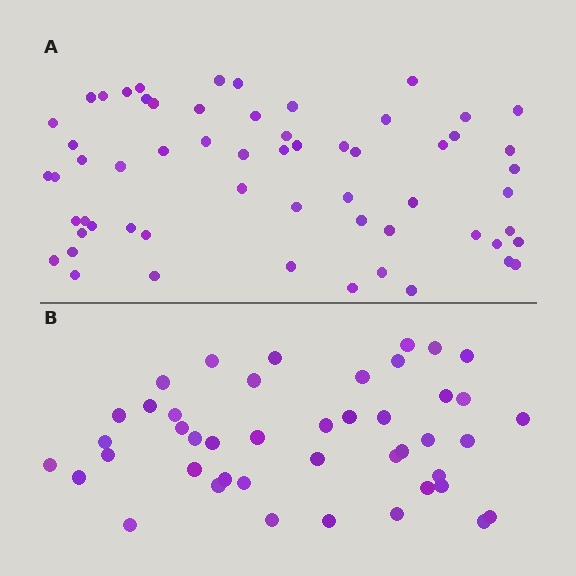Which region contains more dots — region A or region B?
Region A (the top region) has more dots.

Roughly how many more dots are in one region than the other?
Region A has approximately 15 more dots than region B.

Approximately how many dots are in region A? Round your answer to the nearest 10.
About 60 dots.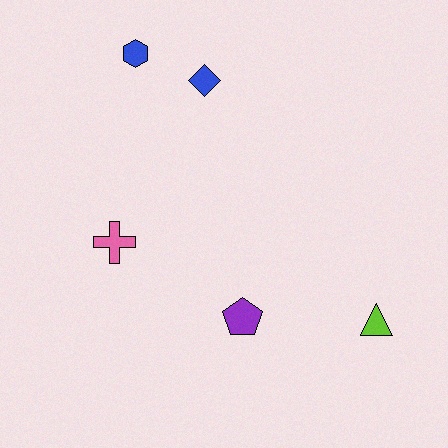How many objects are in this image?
There are 5 objects.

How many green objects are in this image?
There are no green objects.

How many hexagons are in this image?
There is 1 hexagon.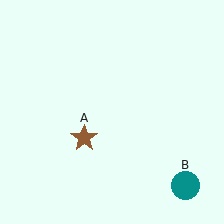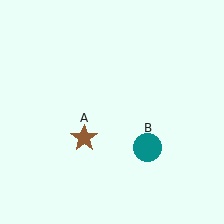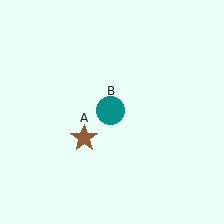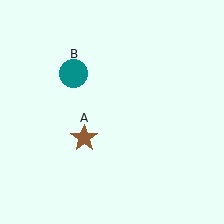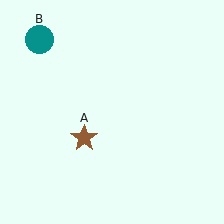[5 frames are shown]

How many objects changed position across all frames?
1 object changed position: teal circle (object B).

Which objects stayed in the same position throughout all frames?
Brown star (object A) remained stationary.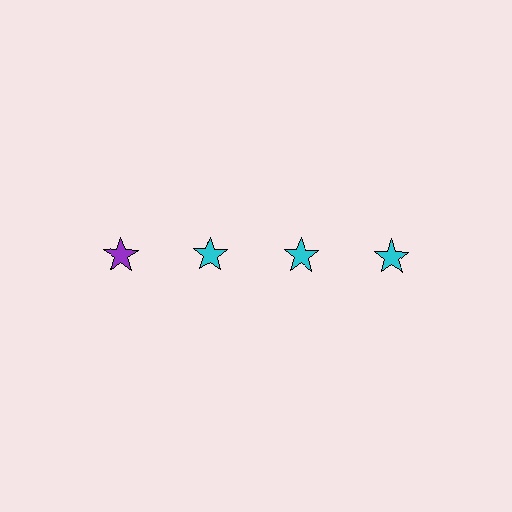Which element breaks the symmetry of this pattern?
The purple star in the top row, leftmost column breaks the symmetry. All other shapes are cyan stars.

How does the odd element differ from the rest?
It has a different color: purple instead of cyan.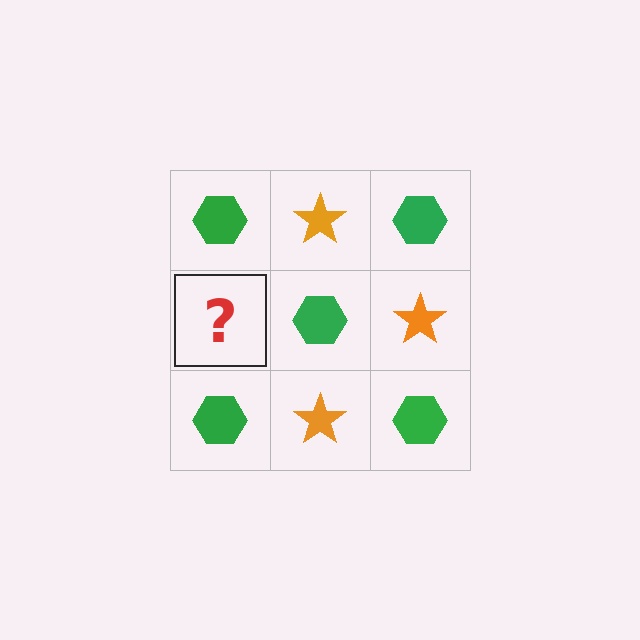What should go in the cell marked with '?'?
The missing cell should contain an orange star.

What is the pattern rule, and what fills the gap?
The rule is that it alternates green hexagon and orange star in a checkerboard pattern. The gap should be filled with an orange star.